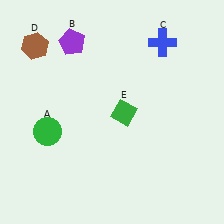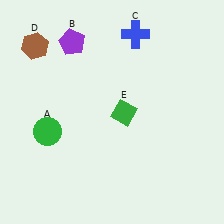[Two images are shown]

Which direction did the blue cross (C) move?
The blue cross (C) moved left.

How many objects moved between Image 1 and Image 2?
1 object moved between the two images.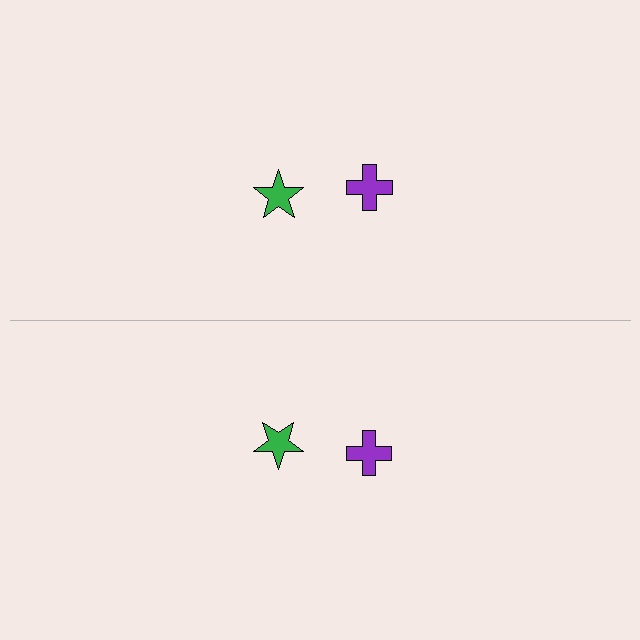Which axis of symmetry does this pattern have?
The pattern has a horizontal axis of symmetry running through the center of the image.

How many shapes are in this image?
There are 4 shapes in this image.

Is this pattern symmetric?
Yes, this pattern has bilateral (reflection) symmetry.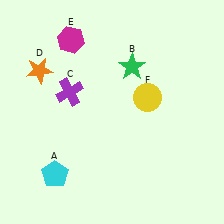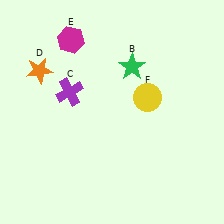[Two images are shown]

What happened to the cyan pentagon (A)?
The cyan pentagon (A) was removed in Image 2. It was in the bottom-left area of Image 1.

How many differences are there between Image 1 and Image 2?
There is 1 difference between the two images.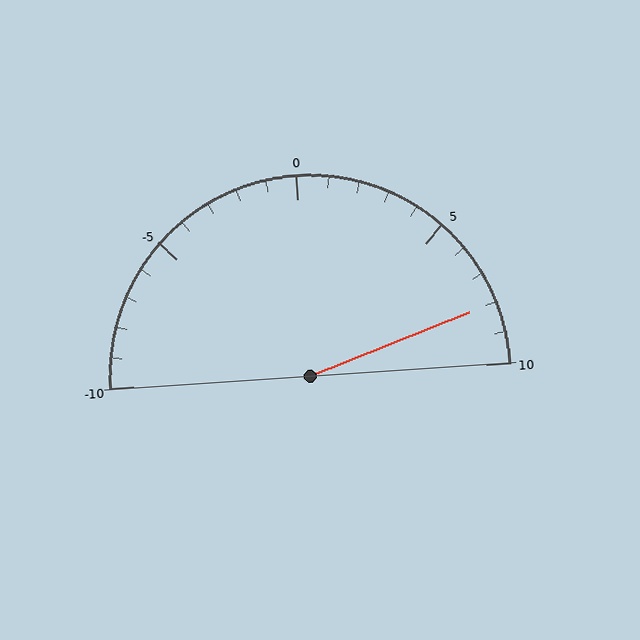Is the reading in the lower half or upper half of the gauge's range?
The reading is in the upper half of the range (-10 to 10).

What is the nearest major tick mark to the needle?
The nearest major tick mark is 10.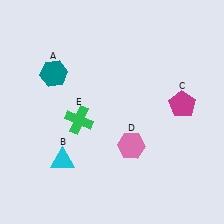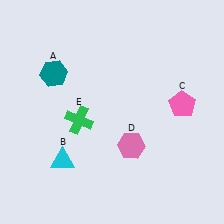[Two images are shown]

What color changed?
The pentagon (C) changed from magenta in Image 1 to pink in Image 2.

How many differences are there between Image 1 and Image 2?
There is 1 difference between the two images.